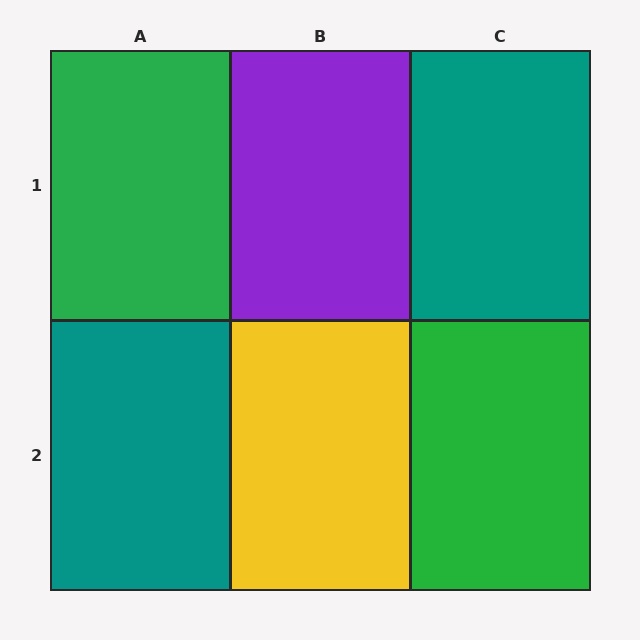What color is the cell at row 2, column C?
Green.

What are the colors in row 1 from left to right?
Green, purple, teal.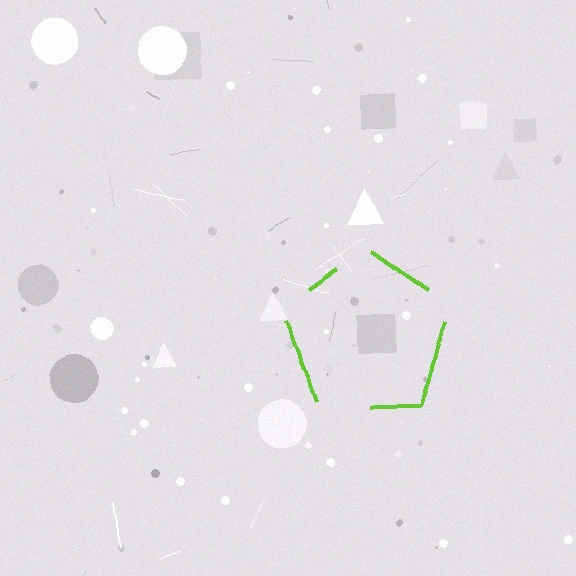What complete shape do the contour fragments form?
The contour fragments form a pentagon.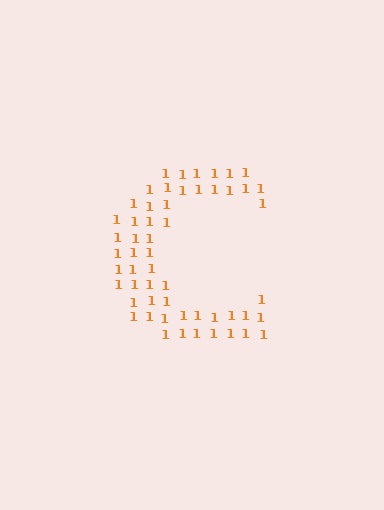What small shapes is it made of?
It is made of small digit 1's.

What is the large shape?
The large shape is the letter C.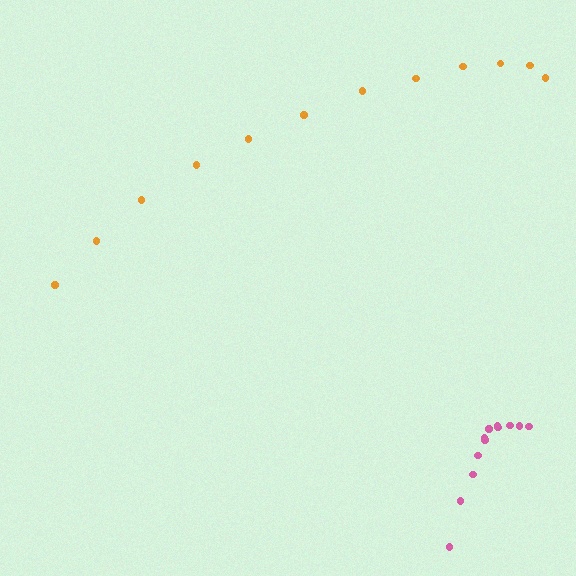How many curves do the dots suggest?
There are 2 distinct paths.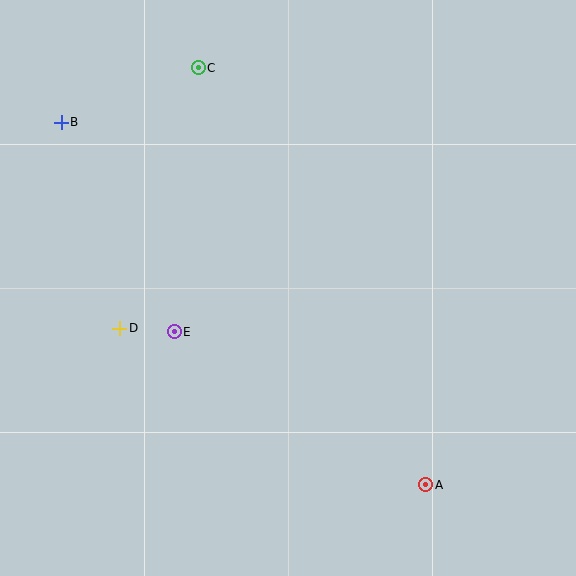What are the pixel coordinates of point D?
Point D is at (120, 328).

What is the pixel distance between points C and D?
The distance between C and D is 272 pixels.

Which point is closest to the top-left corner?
Point B is closest to the top-left corner.